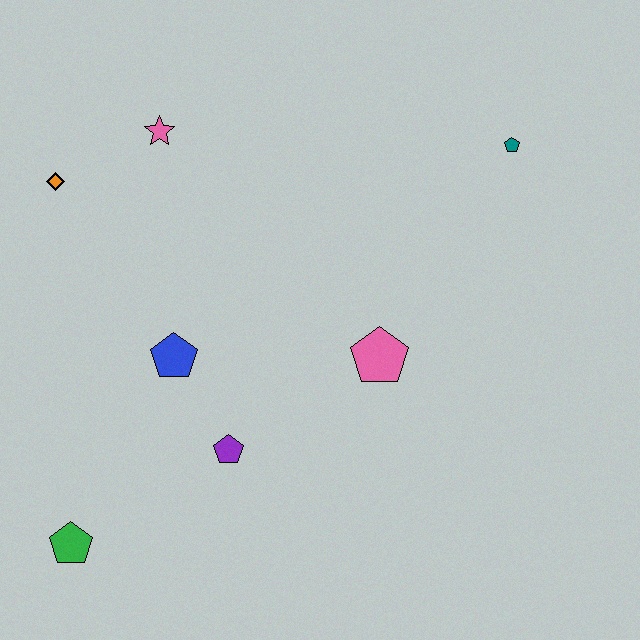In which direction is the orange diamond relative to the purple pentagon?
The orange diamond is above the purple pentagon.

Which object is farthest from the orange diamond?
The teal pentagon is farthest from the orange diamond.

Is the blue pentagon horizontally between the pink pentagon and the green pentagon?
Yes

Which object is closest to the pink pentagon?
The purple pentagon is closest to the pink pentagon.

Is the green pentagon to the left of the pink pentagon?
Yes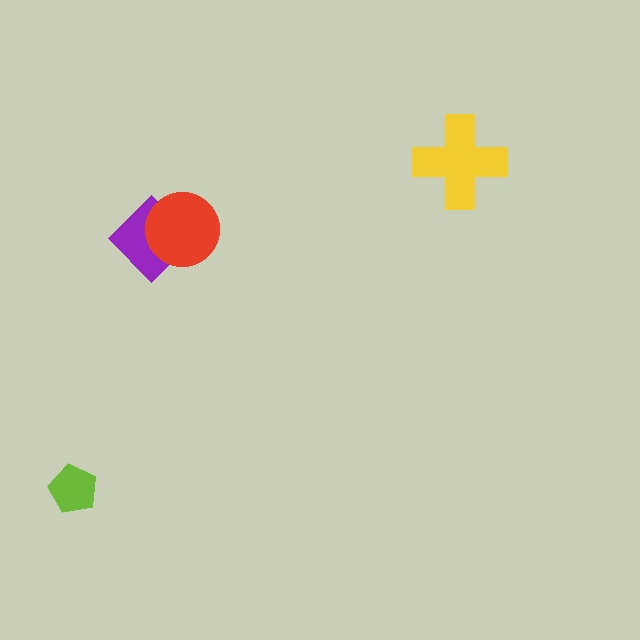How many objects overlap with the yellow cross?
0 objects overlap with the yellow cross.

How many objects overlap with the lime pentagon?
0 objects overlap with the lime pentagon.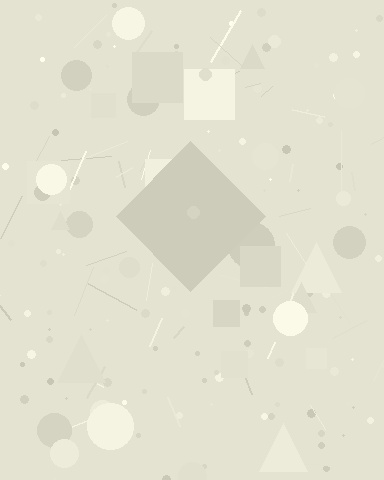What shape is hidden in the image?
A diamond is hidden in the image.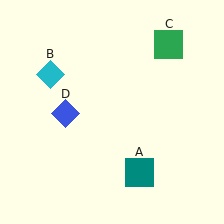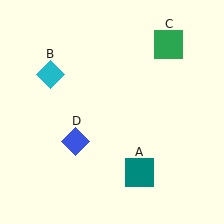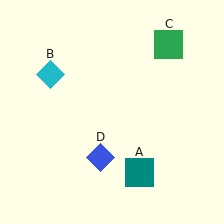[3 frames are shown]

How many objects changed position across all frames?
1 object changed position: blue diamond (object D).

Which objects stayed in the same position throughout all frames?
Teal square (object A) and cyan diamond (object B) and green square (object C) remained stationary.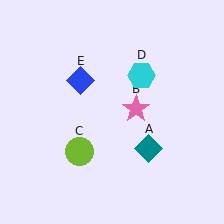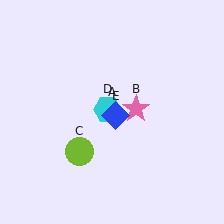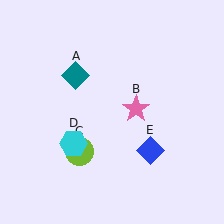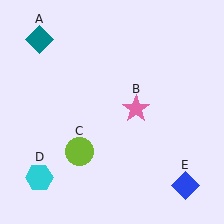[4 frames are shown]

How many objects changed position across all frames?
3 objects changed position: teal diamond (object A), cyan hexagon (object D), blue diamond (object E).